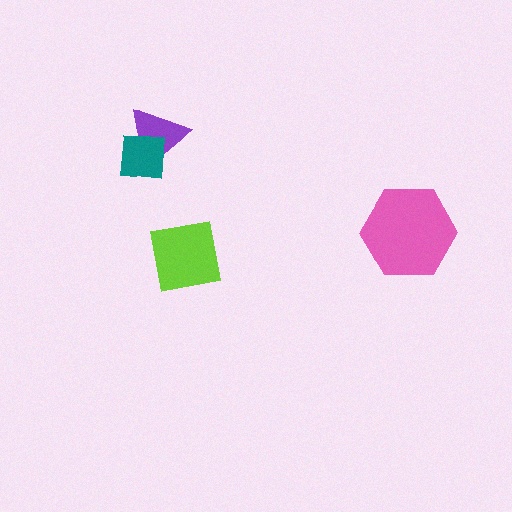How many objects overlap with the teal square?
1 object overlaps with the teal square.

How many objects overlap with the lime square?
0 objects overlap with the lime square.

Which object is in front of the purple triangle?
The teal square is in front of the purple triangle.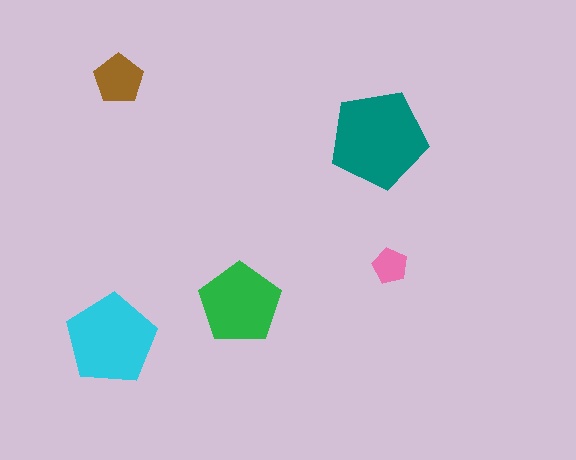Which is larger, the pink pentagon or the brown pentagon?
The brown one.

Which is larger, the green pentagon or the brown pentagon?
The green one.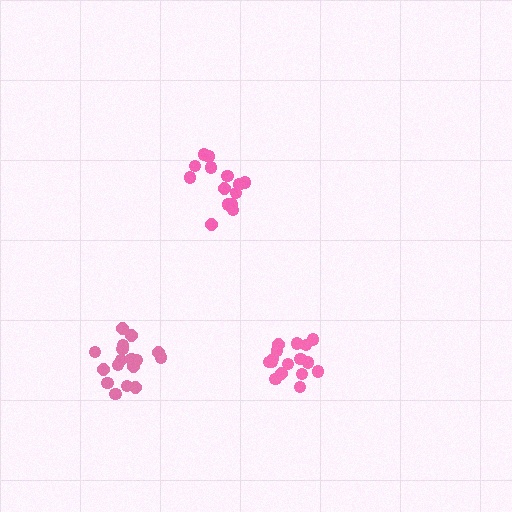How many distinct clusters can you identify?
There are 3 distinct clusters.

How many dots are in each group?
Group 1: 16 dots, Group 2: 17 dots, Group 3: 14 dots (47 total).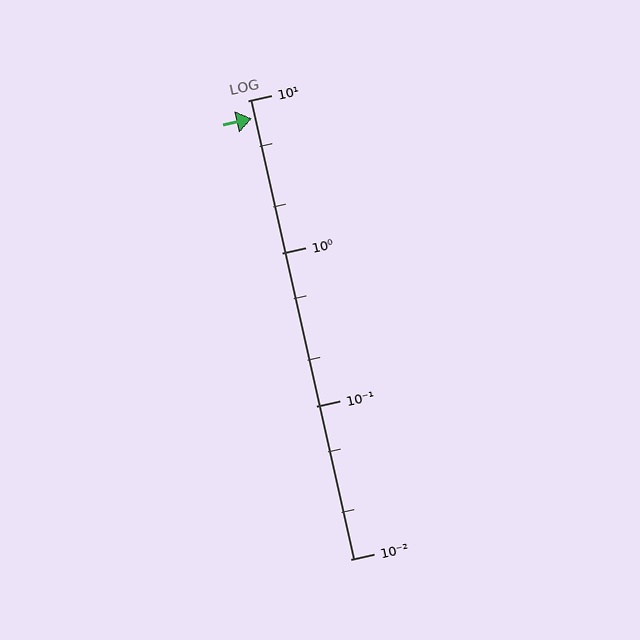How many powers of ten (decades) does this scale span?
The scale spans 3 decades, from 0.01 to 10.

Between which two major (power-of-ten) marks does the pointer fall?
The pointer is between 1 and 10.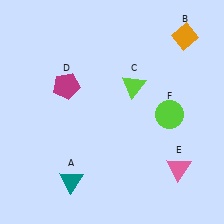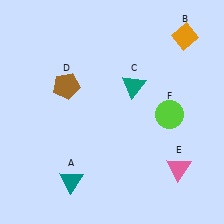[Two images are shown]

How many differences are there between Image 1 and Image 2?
There are 2 differences between the two images.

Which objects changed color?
C changed from lime to teal. D changed from magenta to brown.